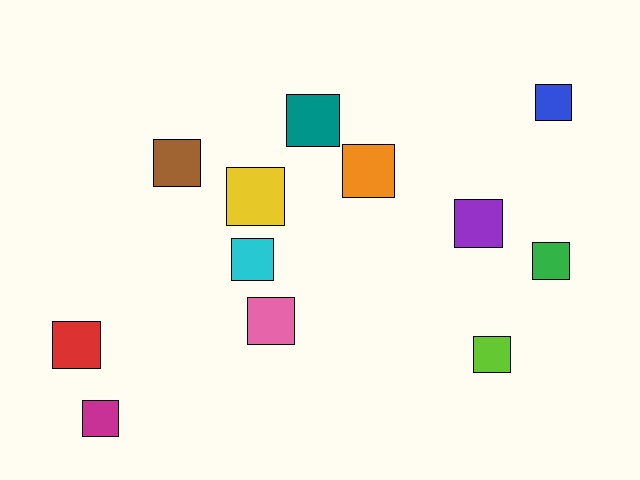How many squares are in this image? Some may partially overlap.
There are 12 squares.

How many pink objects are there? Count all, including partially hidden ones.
There is 1 pink object.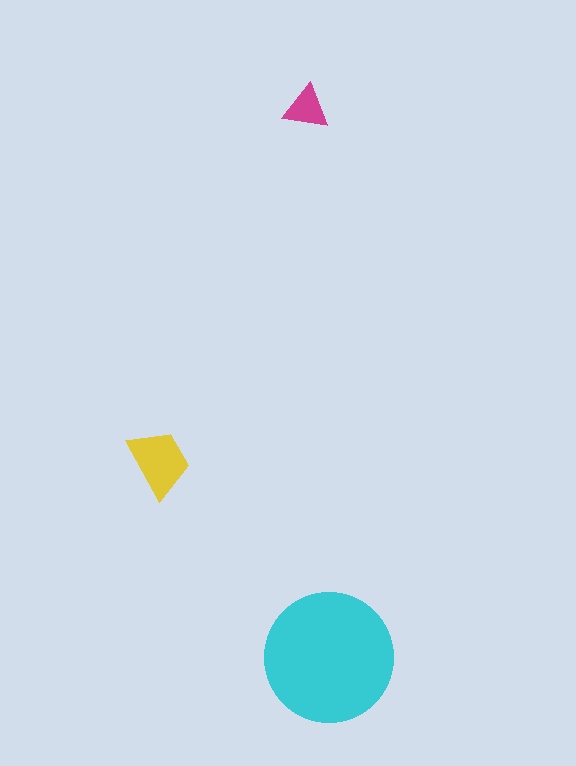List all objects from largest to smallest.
The cyan circle, the yellow trapezoid, the magenta triangle.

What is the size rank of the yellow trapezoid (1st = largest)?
2nd.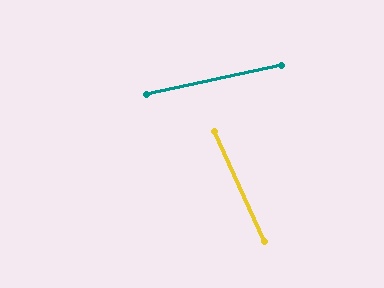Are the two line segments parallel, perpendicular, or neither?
Neither parallel nor perpendicular — they differ by about 78°.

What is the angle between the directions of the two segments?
Approximately 78 degrees.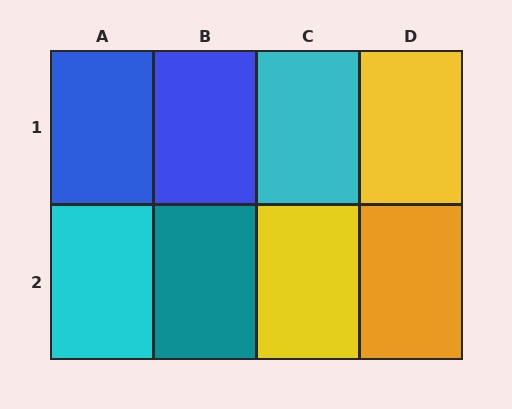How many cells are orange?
1 cell is orange.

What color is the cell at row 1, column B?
Blue.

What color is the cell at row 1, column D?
Yellow.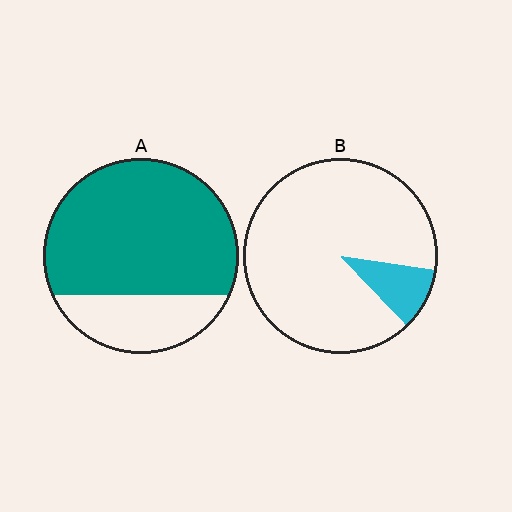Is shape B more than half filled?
No.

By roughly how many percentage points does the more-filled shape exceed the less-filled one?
By roughly 65 percentage points (A over B).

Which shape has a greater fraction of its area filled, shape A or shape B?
Shape A.